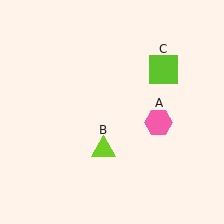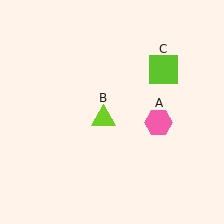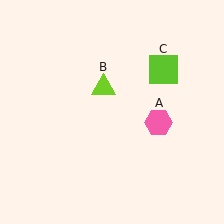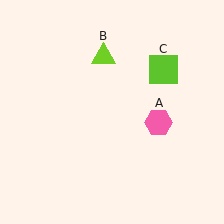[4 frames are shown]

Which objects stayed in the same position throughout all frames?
Pink hexagon (object A) and lime square (object C) remained stationary.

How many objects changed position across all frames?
1 object changed position: lime triangle (object B).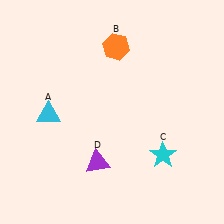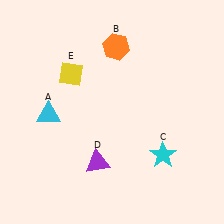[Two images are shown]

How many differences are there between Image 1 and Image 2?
There is 1 difference between the two images.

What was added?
A yellow diamond (E) was added in Image 2.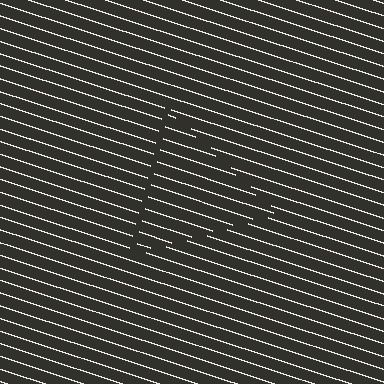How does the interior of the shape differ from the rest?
The interior of the shape contains the same grating, shifted by half a period — the contour is defined by the phase discontinuity where line-ends from the inner and outer gratings abut.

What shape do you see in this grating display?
An illusory triangle. The interior of the shape contains the same grating, shifted by half a period — the contour is defined by the phase discontinuity where line-ends from the inner and outer gratings abut.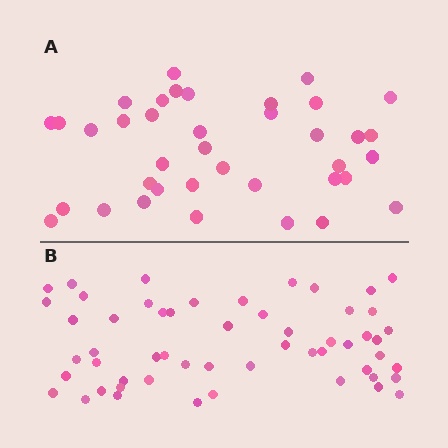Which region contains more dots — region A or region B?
Region B (the bottom region) has more dots.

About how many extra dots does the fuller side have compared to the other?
Region B has approximately 15 more dots than region A.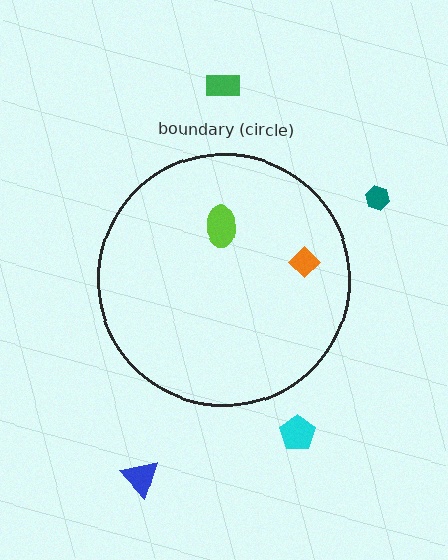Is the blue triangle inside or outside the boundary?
Outside.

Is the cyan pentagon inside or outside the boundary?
Outside.